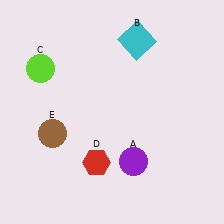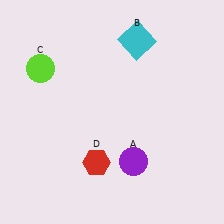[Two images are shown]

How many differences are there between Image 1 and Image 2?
There is 1 difference between the two images.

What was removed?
The brown circle (E) was removed in Image 2.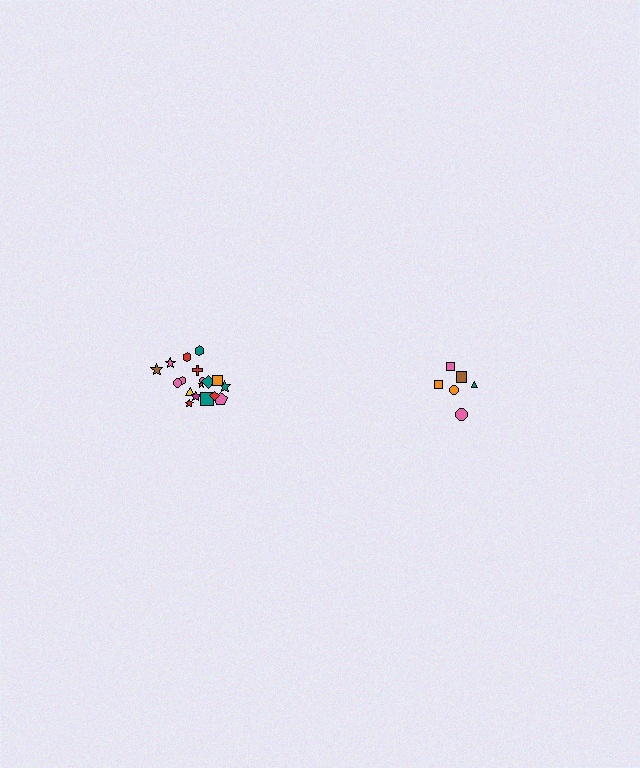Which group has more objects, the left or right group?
The left group.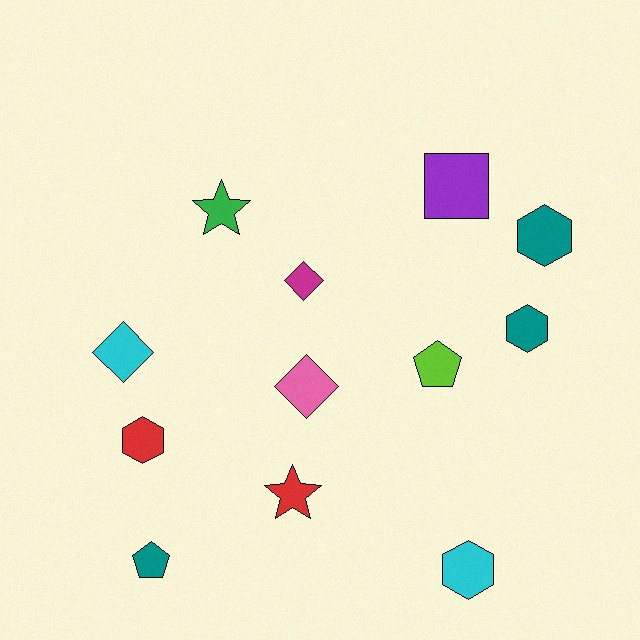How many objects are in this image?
There are 12 objects.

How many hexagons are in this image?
There are 4 hexagons.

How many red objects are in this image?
There are 2 red objects.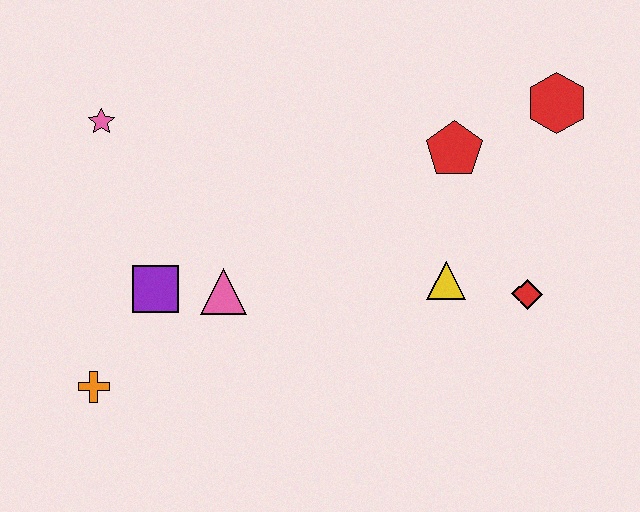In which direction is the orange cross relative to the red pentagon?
The orange cross is to the left of the red pentagon.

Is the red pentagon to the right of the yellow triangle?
Yes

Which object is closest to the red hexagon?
The red pentagon is closest to the red hexagon.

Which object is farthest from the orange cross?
The red hexagon is farthest from the orange cross.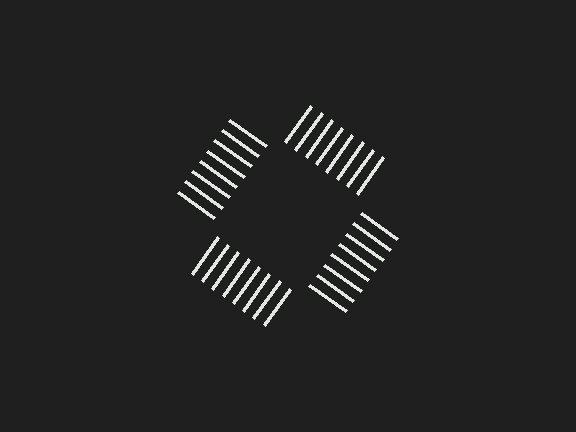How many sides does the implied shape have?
4 sides — the line-ends trace a square.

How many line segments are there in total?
32 — 8 along each of the 4 edges.